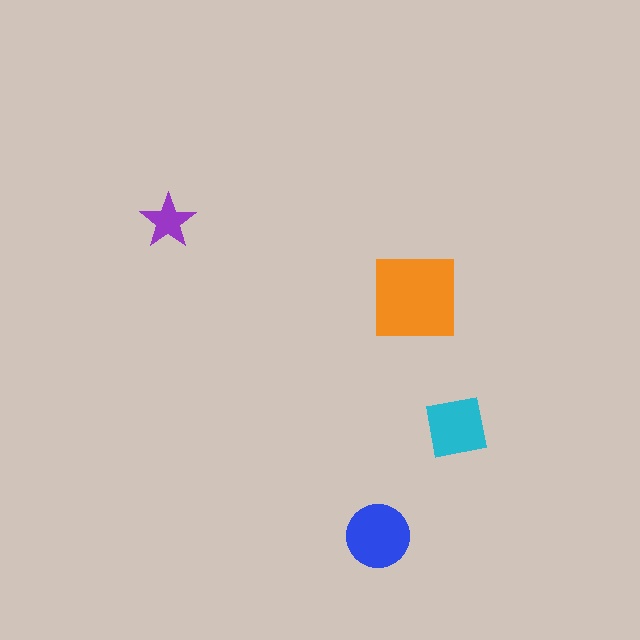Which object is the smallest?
The purple star.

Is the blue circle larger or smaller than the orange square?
Smaller.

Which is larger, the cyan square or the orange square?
The orange square.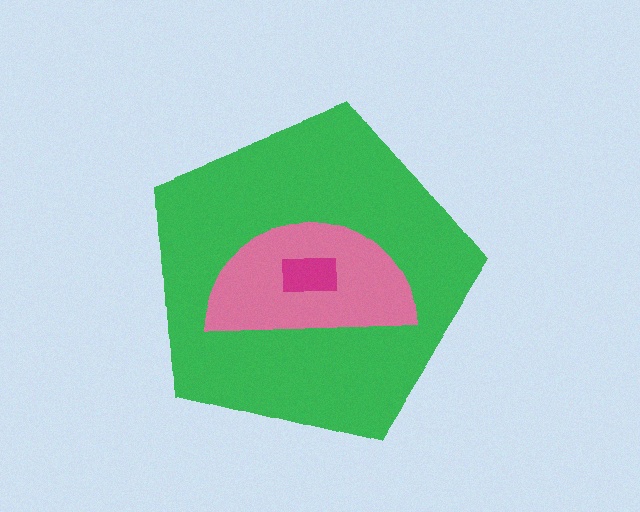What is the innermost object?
The magenta rectangle.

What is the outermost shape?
The green pentagon.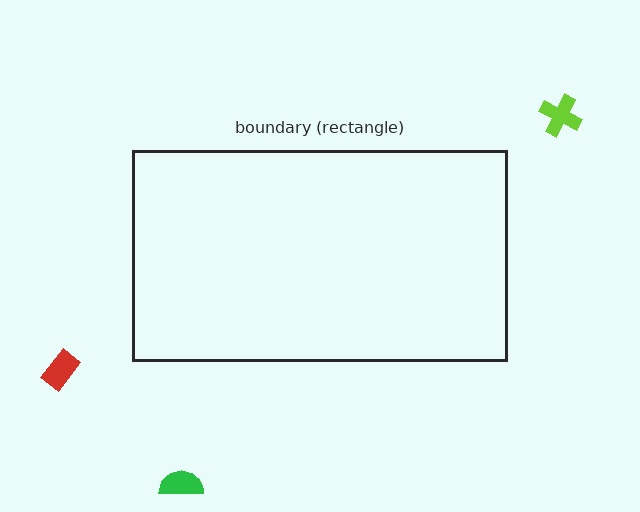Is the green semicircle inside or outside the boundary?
Outside.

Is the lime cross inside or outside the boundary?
Outside.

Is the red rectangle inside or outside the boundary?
Outside.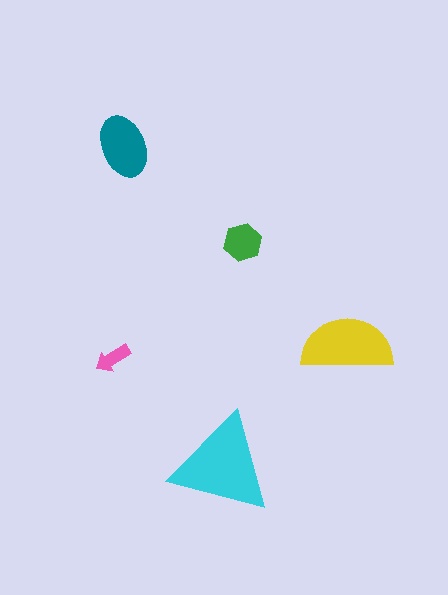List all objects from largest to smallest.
The cyan triangle, the yellow semicircle, the teal ellipse, the green hexagon, the pink arrow.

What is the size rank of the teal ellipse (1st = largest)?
3rd.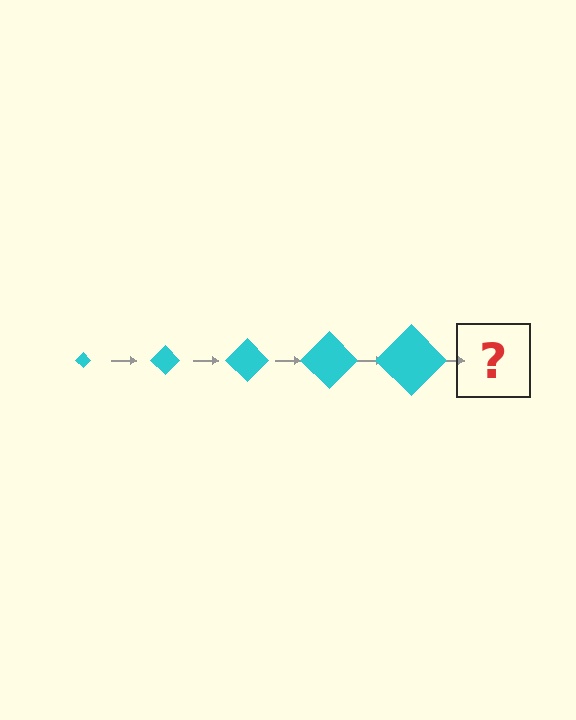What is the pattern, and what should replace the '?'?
The pattern is that the diamond gets progressively larger each step. The '?' should be a cyan diamond, larger than the previous one.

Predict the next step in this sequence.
The next step is a cyan diamond, larger than the previous one.